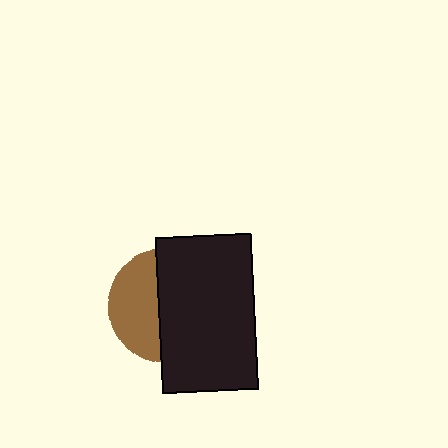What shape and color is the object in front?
The object in front is a black rectangle.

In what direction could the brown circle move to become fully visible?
The brown circle could move left. That would shift it out from behind the black rectangle entirely.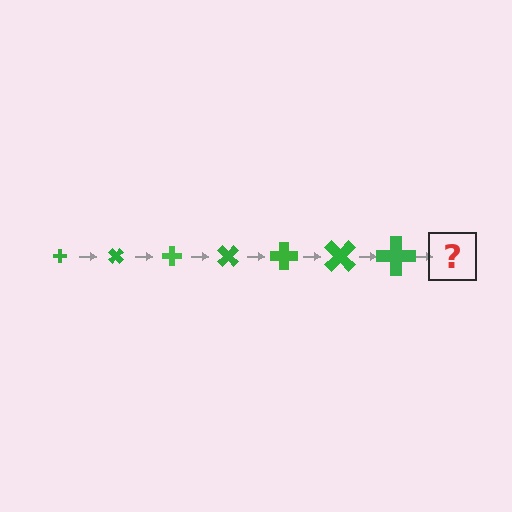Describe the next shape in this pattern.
It should be a cross, larger than the previous one and rotated 315 degrees from the start.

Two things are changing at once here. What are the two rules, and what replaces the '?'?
The two rules are that the cross grows larger each step and it rotates 45 degrees each step. The '?' should be a cross, larger than the previous one and rotated 315 degrees from the start.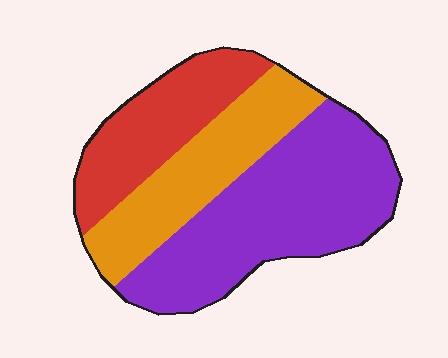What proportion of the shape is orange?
Orange covers 28% of the shape.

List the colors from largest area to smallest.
From largest to smallest: purple, orange, red.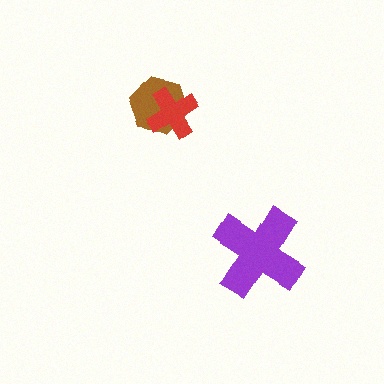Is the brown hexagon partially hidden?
Yes, it is partially covered by another shape.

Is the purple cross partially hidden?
No, no other shape covers it.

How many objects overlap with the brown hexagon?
1 object overlaps with the brown hexagon.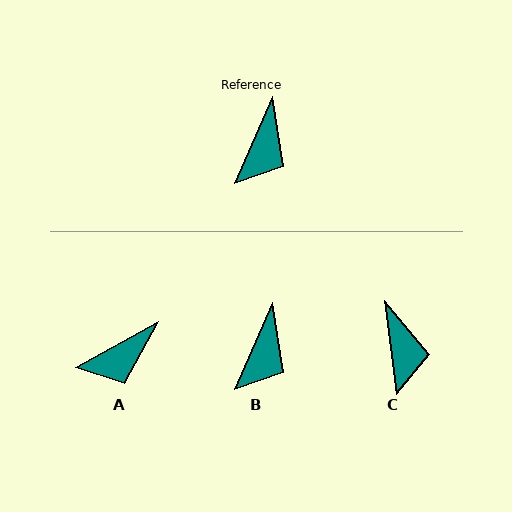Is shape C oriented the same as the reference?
No, it is off by about 31 degrees.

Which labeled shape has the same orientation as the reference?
B.